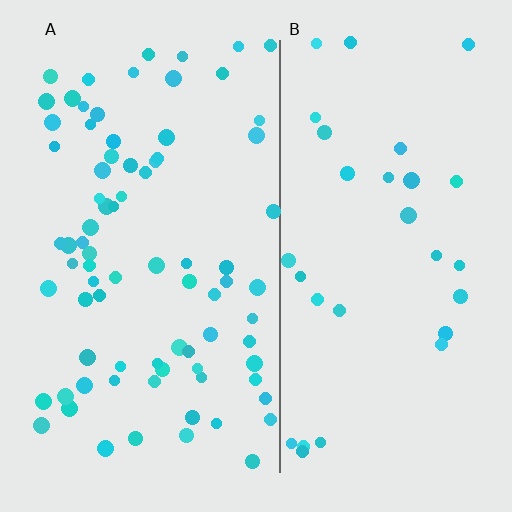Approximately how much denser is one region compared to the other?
Approximately 2.6× — region A over region B.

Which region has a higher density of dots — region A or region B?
A (the left).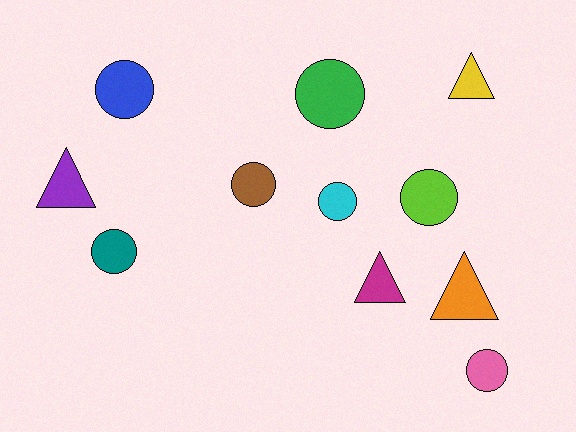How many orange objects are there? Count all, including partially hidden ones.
There is 1 orange object.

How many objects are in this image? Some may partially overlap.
There are 11 objects.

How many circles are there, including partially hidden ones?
There are 7 circles.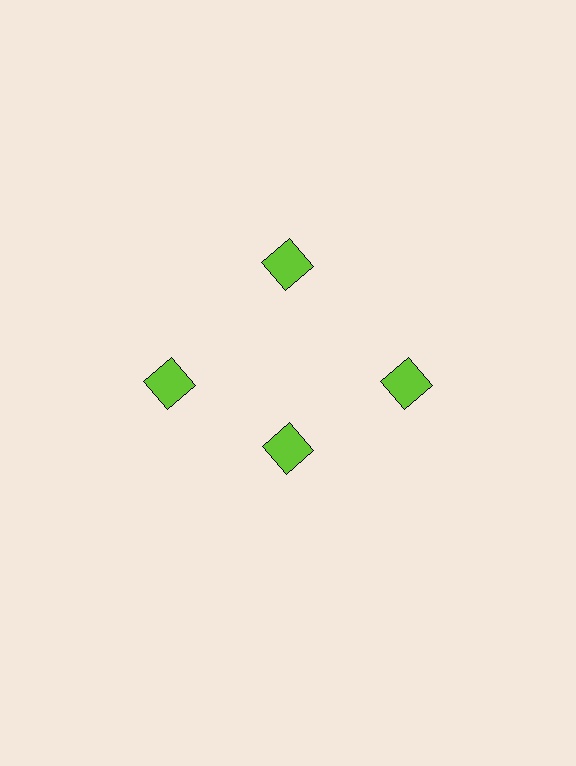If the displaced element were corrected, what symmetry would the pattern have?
It would have 4-fold rotational symmetry — the pattern would map onto itself every 90 degrees.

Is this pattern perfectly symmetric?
No. The 4 lime squares are arranged in a ring, but one element near the 6 o'clock position is pulled inward toward the center, breaking the 4-fold rotational symmetry.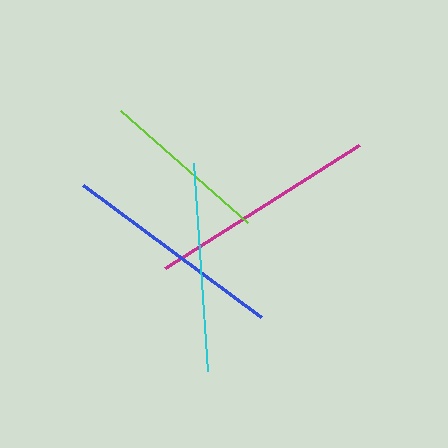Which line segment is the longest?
The magenta line is the longest at approximately 229 pixels.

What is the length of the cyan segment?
The cyan segment is approximately 209 pixels long.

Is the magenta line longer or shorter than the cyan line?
The magenta line is longer than the cyan line.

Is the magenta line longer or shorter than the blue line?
The magenta line is longer than the blue line.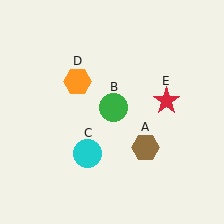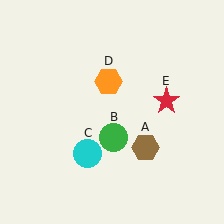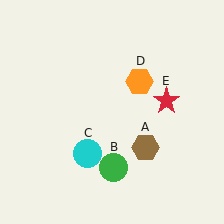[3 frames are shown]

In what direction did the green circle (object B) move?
The green circle (object B) moved down.